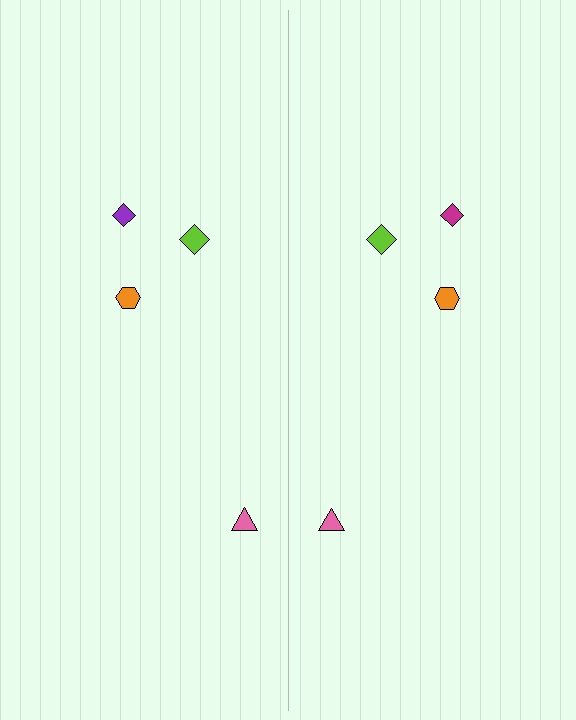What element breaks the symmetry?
The magenta diamond on the right side breaks the symmetry — its mirror counterpart is purple.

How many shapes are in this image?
There are 8 shapes in this image.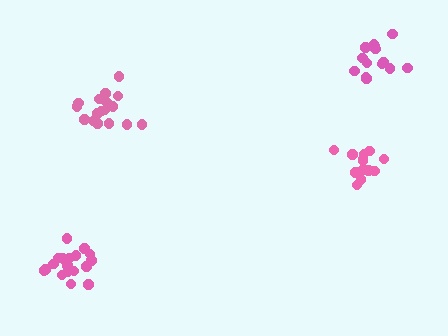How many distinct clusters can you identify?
There are 4 distinct clusters.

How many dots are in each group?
Group 1: 13 dots, Group 2: 18 dots, Group 3: 14 dots, Group 4: 19 dots (64 total).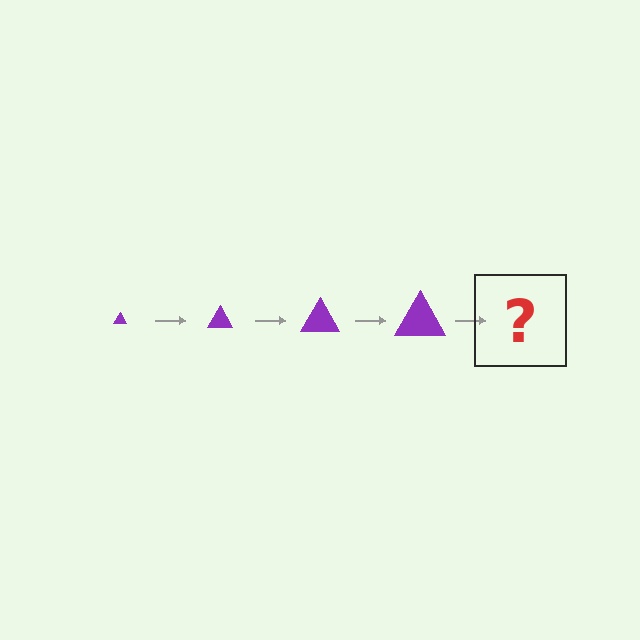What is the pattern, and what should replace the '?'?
The pattern is that the triangle gets progressively larger each step. The '?' should be a purple triangle, larger than the previous one.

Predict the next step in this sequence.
The next step is a purple triangle, larger than the previous one.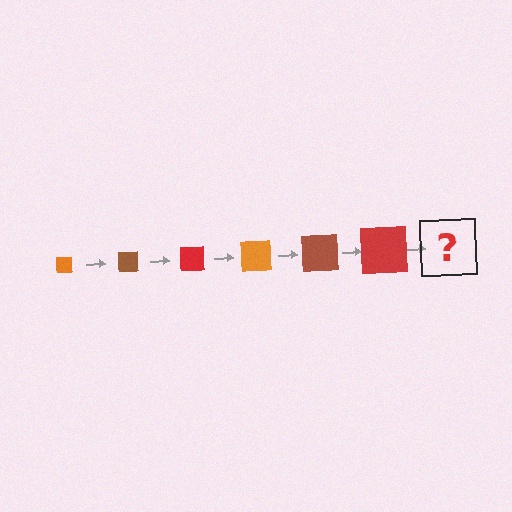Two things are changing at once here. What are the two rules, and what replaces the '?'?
The two rules are that the square grows larger each step and the color cycles through orange, brown, and red. The '?' should be an orange square, larger than the previous one.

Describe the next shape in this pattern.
It should be an orange square, larger than the previous one.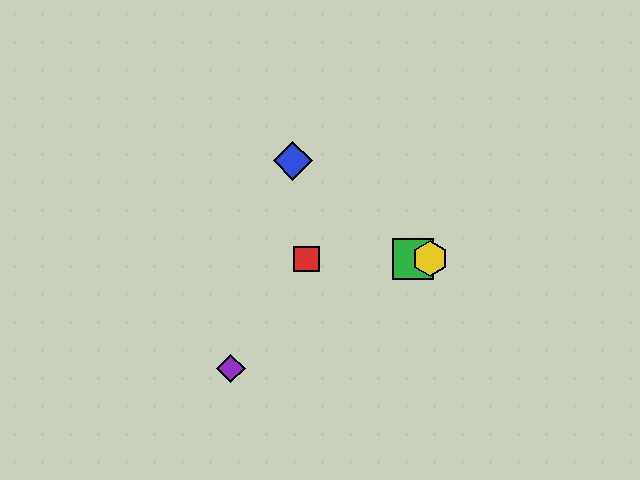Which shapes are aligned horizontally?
The red square, the green square, the yellow hexagon are aligned horizontally.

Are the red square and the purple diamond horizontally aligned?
No, the red square is at y≈259 and the purple diamond is at y≈368.